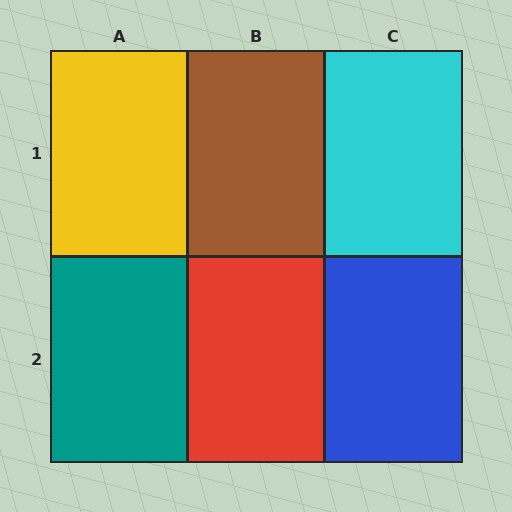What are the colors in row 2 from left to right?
Teal, red, blue.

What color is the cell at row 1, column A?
Yellow.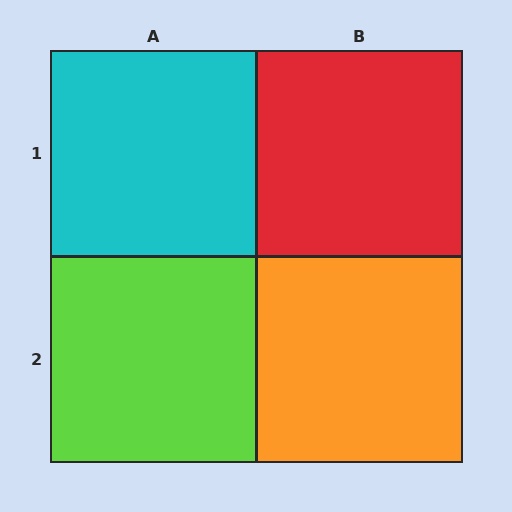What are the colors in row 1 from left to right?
Cyan, red.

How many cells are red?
1 cell is red.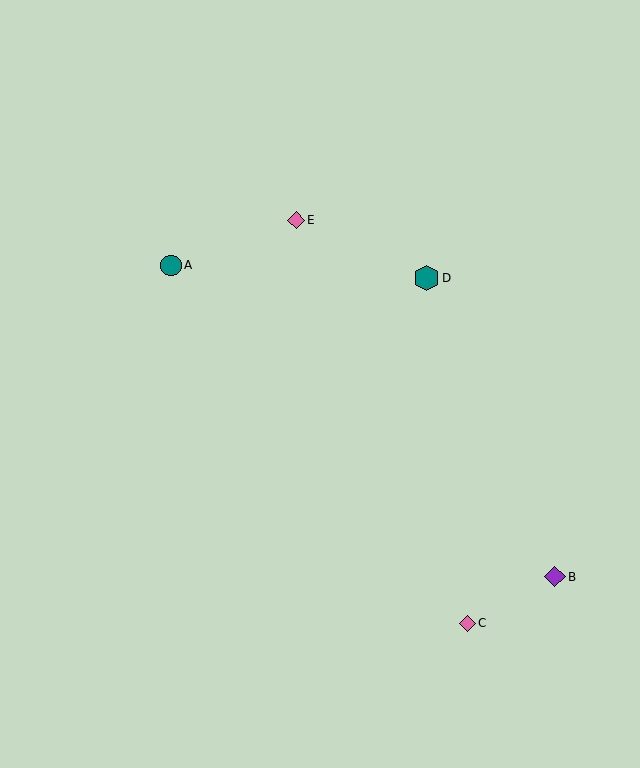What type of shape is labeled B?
Shape B is a purple diamond.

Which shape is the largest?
The teal hexagon (labeled D) is the largest.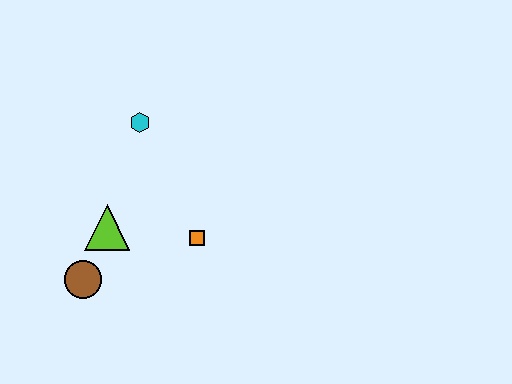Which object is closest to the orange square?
The lime triangle is closest to the orange square.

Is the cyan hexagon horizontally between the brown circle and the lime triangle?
No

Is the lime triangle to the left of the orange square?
Yes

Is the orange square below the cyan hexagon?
Yes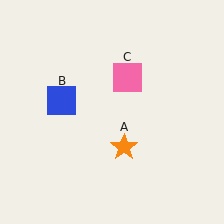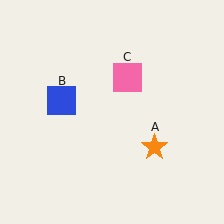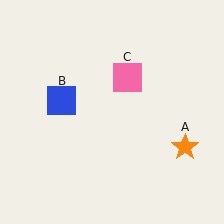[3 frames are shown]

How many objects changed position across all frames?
1 object changed position: orange star (object A).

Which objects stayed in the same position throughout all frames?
Blue square (object B) and pink square (object C) remained stationary.